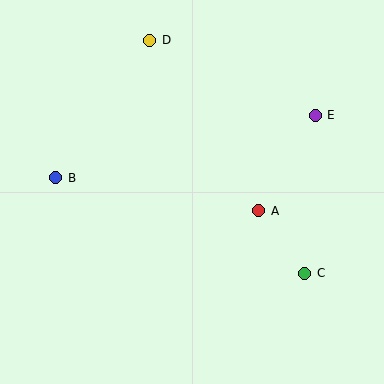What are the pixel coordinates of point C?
Point C is at (305, 273).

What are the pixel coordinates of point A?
Point A is at (259, 211).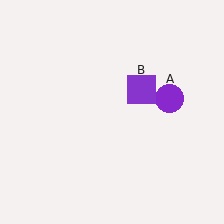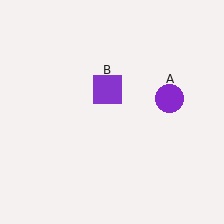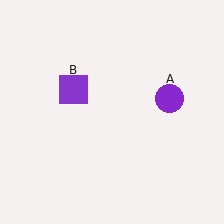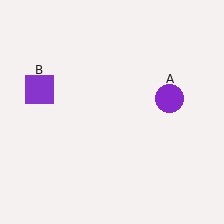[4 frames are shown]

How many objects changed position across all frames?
1 object changed position: purple square (object B).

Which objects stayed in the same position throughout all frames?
Purple circle (object A) remained stationary.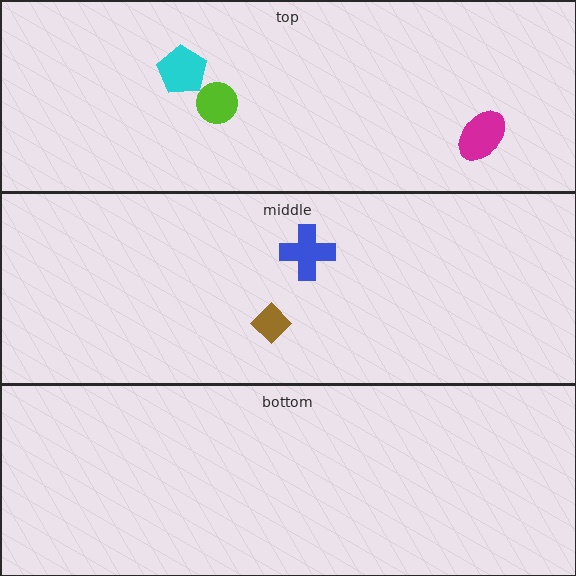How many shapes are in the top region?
3.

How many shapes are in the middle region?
2.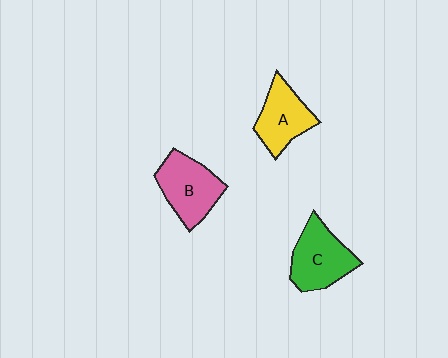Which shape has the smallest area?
Shape A (yellow).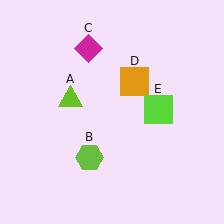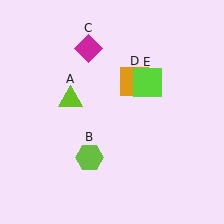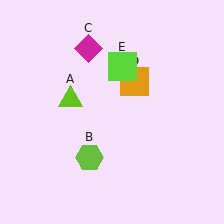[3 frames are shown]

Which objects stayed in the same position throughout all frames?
Lime triangle (object A) and lime hexagon (object B) and magenta diamond (object C) and orange square (object D) remained stationary.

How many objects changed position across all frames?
1 object changed position: lime square (object E).